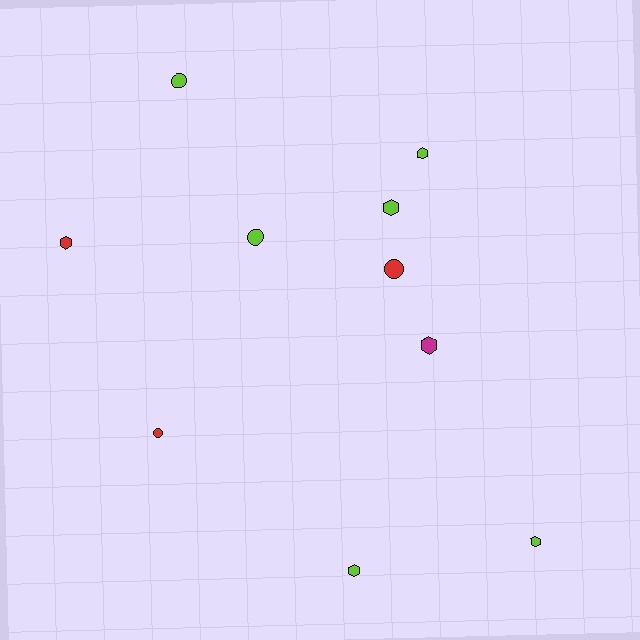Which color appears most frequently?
Lime, with 6 objects.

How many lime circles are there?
There are 2 lime circles.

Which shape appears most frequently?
Hexagon, with 6 objects.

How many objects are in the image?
There are 10 objects.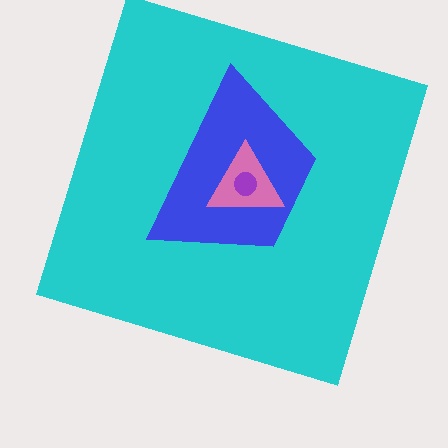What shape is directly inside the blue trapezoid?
The pink triangle.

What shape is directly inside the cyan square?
The blue trapezoid.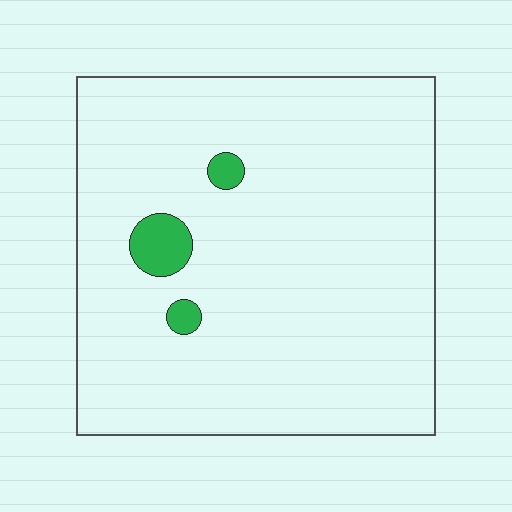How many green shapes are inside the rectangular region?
3.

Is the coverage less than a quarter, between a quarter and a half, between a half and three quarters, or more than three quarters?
Less than a quarter.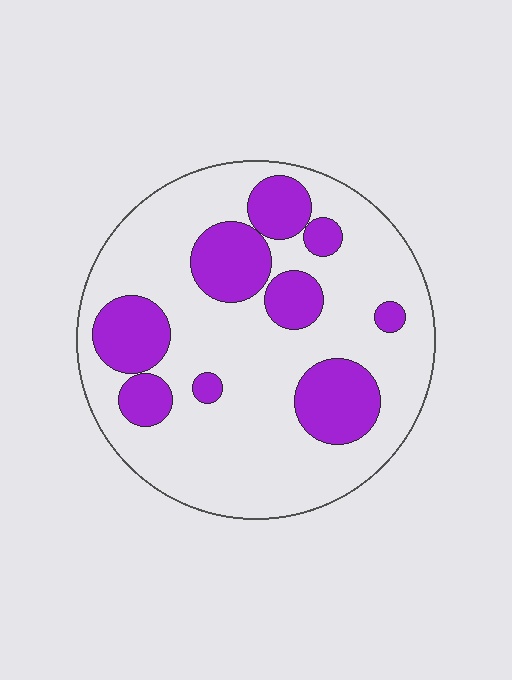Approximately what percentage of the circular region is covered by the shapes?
Approximately 25%.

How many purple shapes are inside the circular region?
9.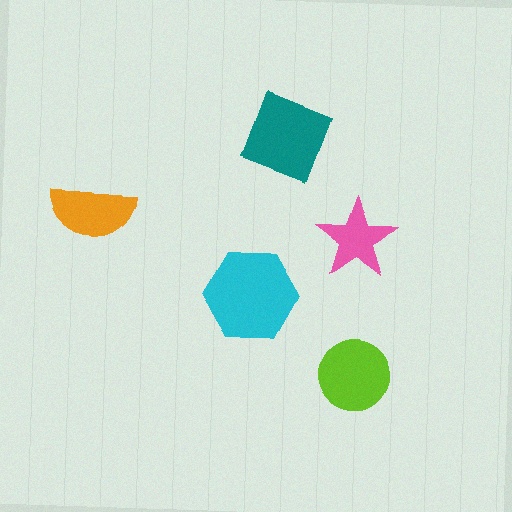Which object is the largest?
The cyan hexagon.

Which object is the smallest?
The pink star.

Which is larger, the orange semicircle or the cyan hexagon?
The cyan hexagon.